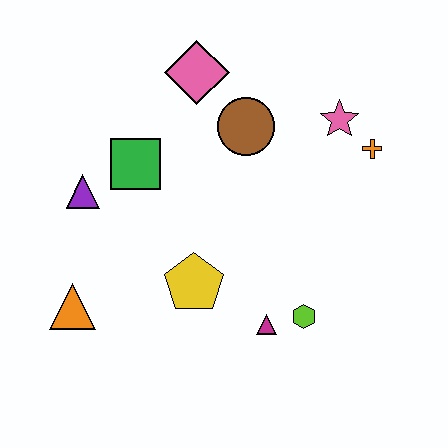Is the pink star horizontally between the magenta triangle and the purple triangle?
No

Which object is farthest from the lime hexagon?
The pink diamond is farthest from the lime hexagon.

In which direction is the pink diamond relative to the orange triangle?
The pink diamond is above the orange triangle.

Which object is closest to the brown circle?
The pink diamond is closest to the brown circle.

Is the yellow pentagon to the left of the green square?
No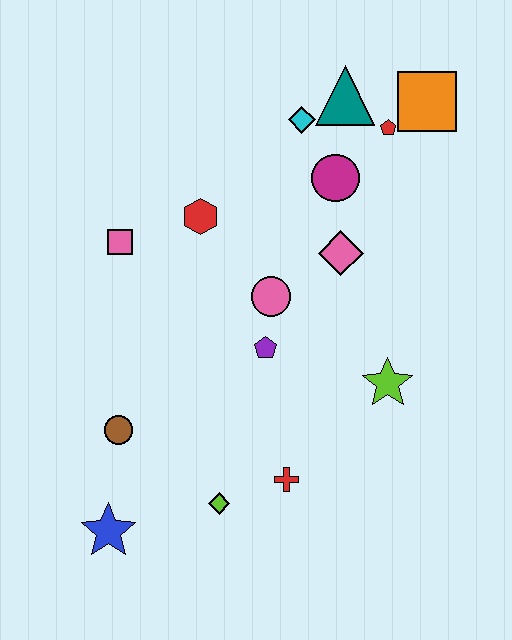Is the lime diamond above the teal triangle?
No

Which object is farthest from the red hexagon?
The blue star is farthest from the red hexagon.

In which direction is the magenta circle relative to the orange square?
The magenta circle is to the left of the orange square.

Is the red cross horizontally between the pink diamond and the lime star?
No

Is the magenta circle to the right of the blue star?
Yes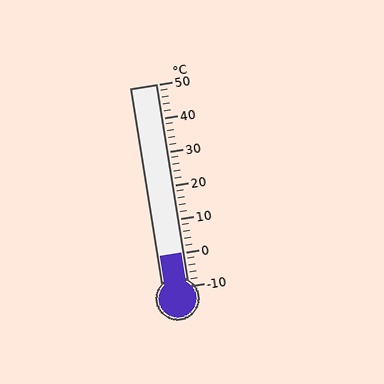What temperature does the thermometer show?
The thermometer shows approximately 0°C.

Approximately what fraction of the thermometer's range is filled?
The thermometer is filled to approximately 15% of its range.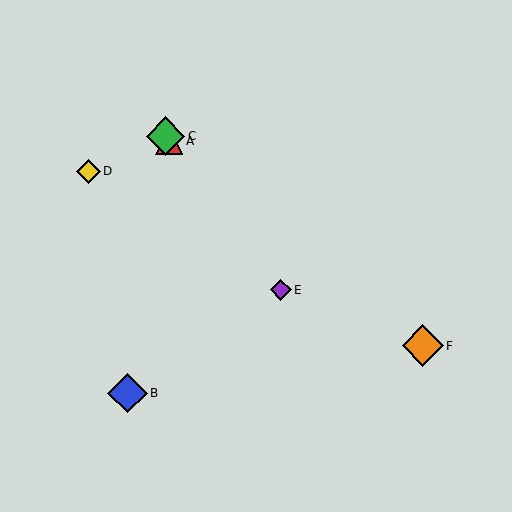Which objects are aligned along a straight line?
Objects A, C, E are aligned along a straight line.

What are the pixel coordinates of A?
Object A is at (169, 141).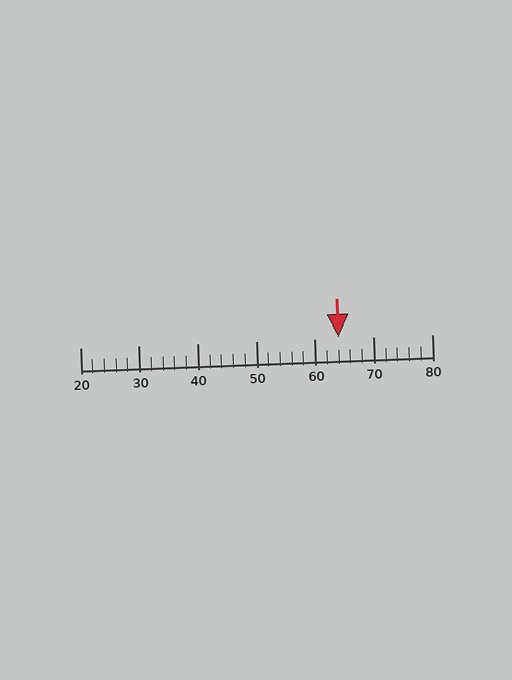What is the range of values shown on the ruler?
The ruler shows values from 20 to 80.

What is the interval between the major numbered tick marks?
The major tick marks are spaced 10 units apart.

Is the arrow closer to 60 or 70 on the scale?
The arrow is closer to 60.